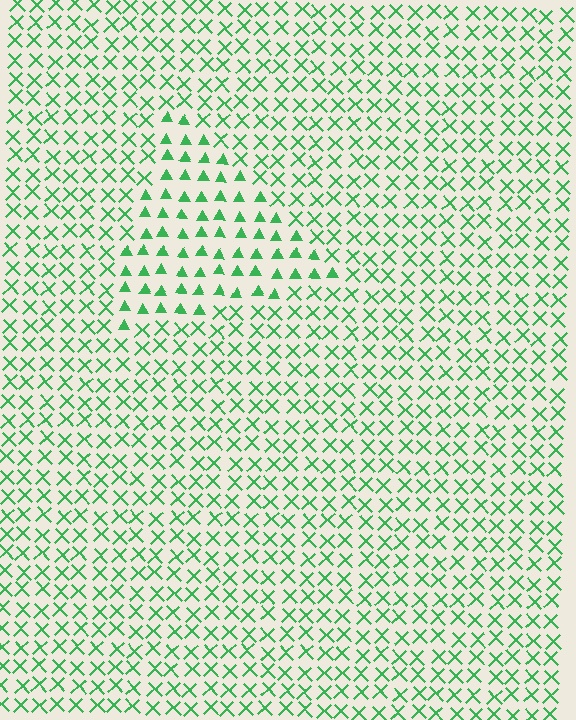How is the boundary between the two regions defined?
The boundary is defined by a change in element shape: triangles inside vs. X marks outside. All elements share the same color and spacing.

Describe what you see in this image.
The image is filled with small green elements arranged in a uniform grid. A triangle-shaped region contains triangles, while the surrounding area contains X marks. The boundary is defined purely by the change in element shape.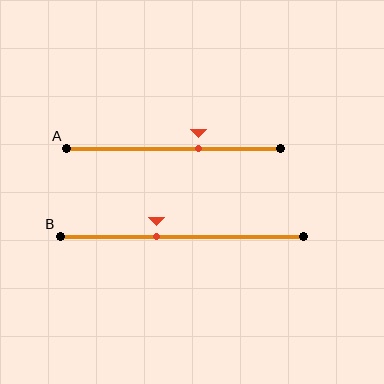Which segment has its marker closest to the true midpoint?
Segment B has its marker closest to the true midpoint.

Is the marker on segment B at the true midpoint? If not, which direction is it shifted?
No, the marker on segment B is shifted to the left by about 10% of the segment length.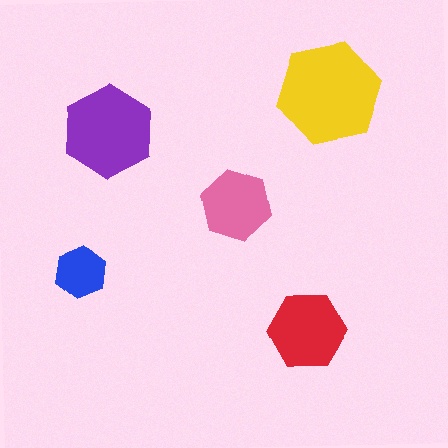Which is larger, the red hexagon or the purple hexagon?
The purple one.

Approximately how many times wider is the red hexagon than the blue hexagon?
About 1.5 times wider.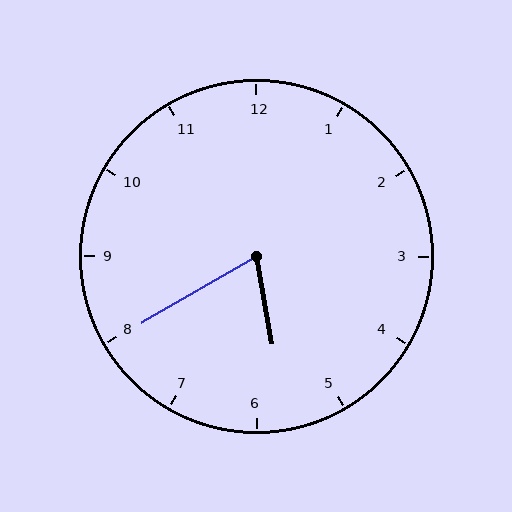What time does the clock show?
5:40.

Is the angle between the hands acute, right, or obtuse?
It is acute.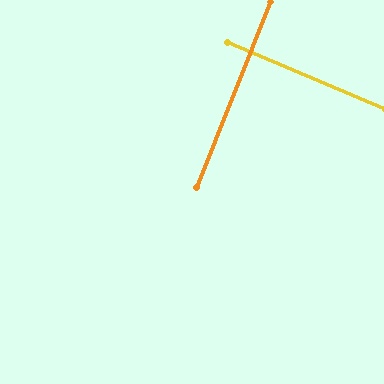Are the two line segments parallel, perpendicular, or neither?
Perpendicular — they meet at approximately 89°.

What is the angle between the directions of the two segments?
Approximately 89 degrees.